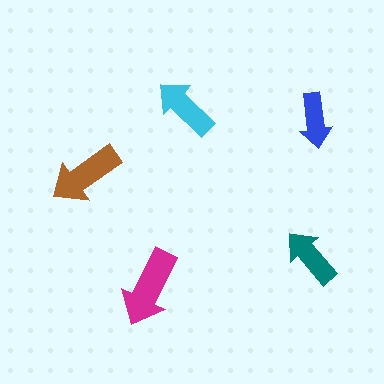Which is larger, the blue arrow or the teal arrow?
The teal one.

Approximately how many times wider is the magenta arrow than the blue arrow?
About 1.5 times wider.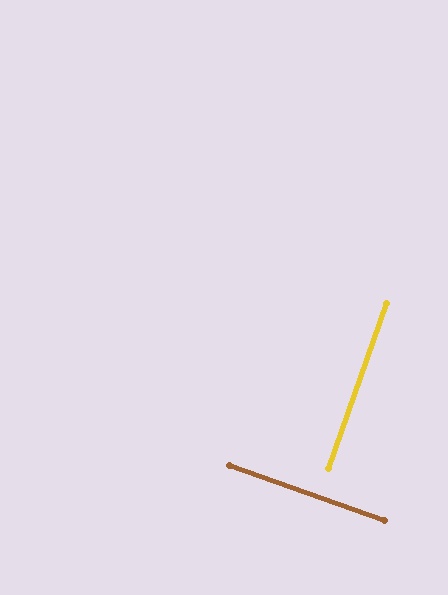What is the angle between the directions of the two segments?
Approximately 90 degrees.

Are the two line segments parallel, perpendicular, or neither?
Perpendicular — they meet at approximately 90°.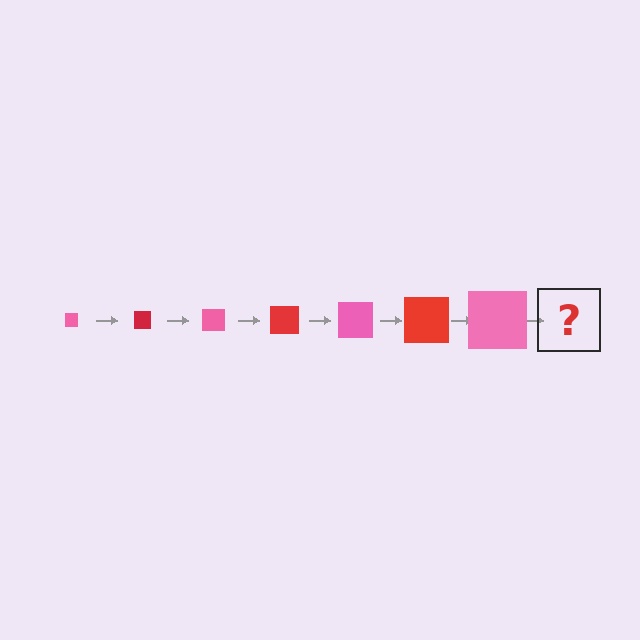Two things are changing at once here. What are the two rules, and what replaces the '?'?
The two rules are that the square grows larger each step and the color cycles through pink and red. The '?' should be a red square, larger than the previous one.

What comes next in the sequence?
The next element should be a red square, larger than the previous one.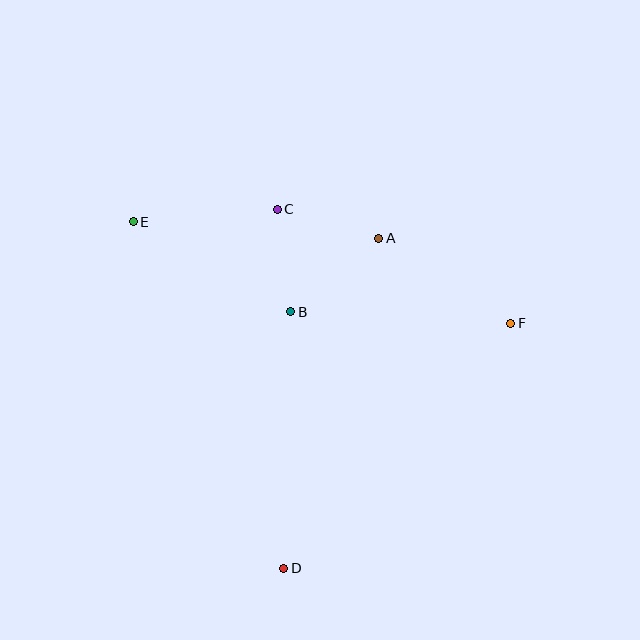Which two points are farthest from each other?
Points E and F are farthest from each other.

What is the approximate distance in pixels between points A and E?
The distance between A and E is approximately 246 pixels.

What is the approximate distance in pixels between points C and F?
The distance between C and F is approximately 260 pixels.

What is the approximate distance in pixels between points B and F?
The distance between B and F is approximately 220 pixels.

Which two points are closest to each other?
Points B and C are closest to each other.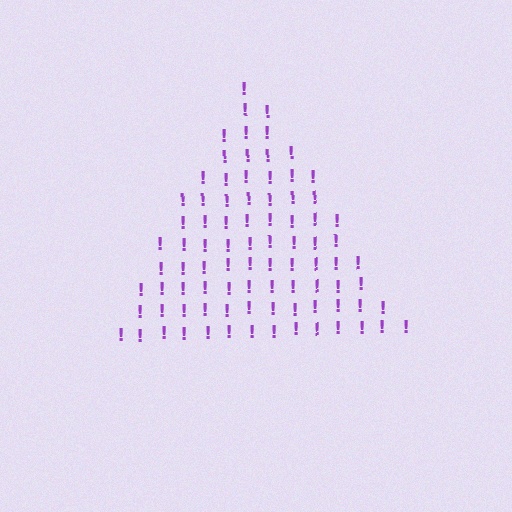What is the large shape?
The large shape is a triangle.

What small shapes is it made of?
It is made of small exclamation marks.